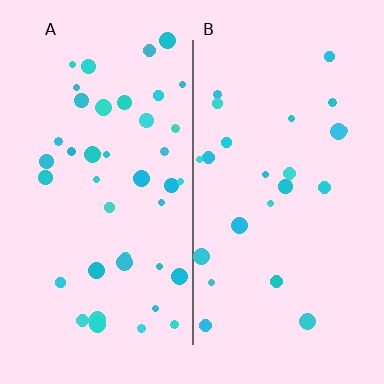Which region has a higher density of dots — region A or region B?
A (the left).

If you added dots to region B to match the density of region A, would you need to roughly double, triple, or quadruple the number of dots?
Approximately double.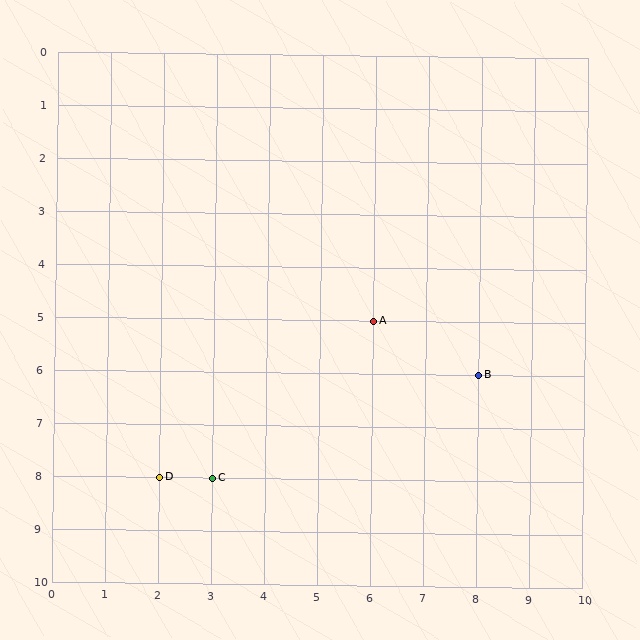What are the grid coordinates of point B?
Point B is at grid coordinates (8, 6).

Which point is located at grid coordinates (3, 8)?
Point C is at (3, 8).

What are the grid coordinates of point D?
Point D is at grid coordinates (2, 8).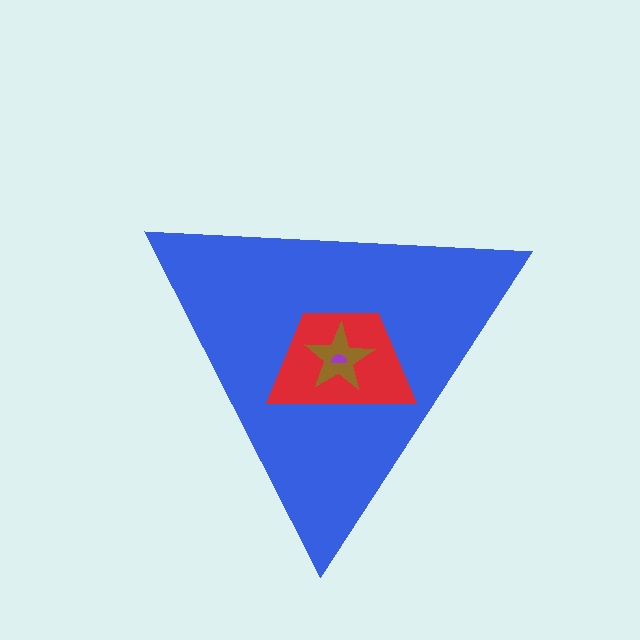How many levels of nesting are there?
4.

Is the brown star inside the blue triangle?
Yes.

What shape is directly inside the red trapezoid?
The brown star.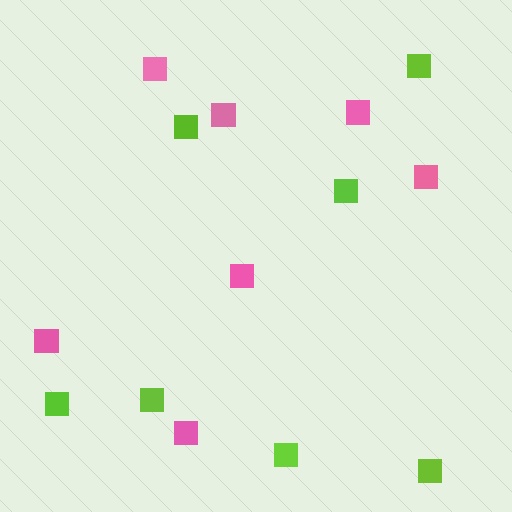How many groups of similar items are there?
There are 2 groups: one group of pink squares (7) and one group of lime squares (7).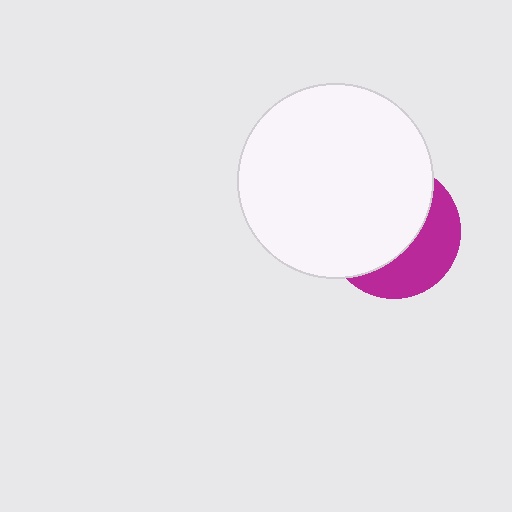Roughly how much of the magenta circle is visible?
A small part of it is visible (roughly 38%).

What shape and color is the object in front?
The object in front is a white circle.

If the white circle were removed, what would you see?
You would see the complete magenta circle.